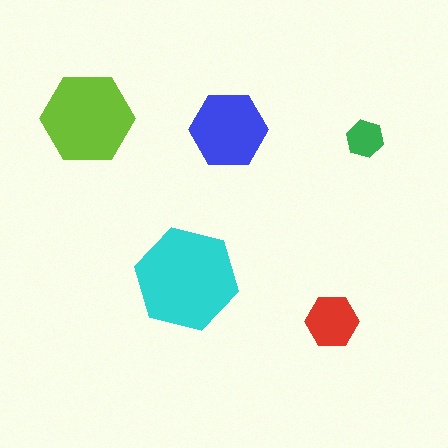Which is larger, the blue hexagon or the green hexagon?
The blue one.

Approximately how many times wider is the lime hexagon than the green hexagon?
About 2.5 times wider.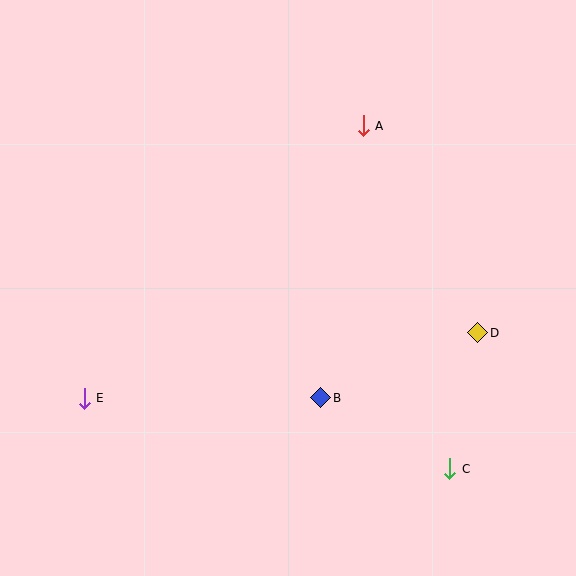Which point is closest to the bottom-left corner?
Point E is closest to the bottom-left corner.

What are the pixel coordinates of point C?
Point C is at (450, 469).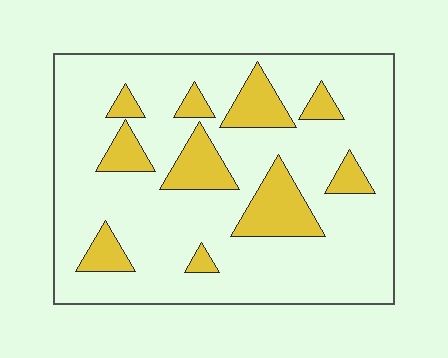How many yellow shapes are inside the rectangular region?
10.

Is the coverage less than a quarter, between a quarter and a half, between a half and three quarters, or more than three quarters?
Less than a quarter.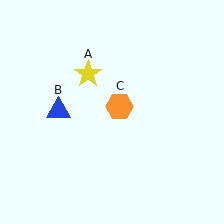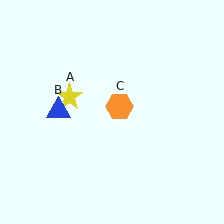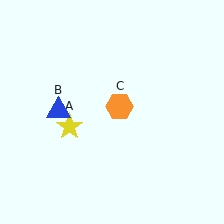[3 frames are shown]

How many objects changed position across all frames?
1 object changed position: yellow star (object A).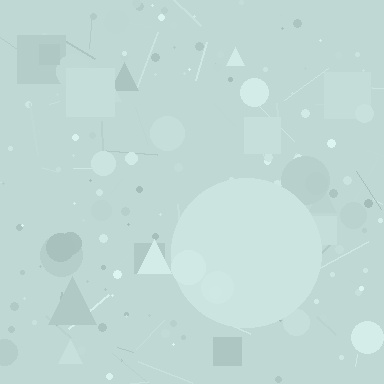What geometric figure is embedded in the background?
A circle is embedded in the background.